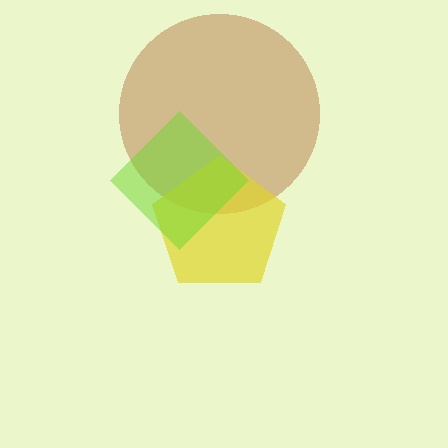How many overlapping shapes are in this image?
There are 3 overlapping shapes in the image.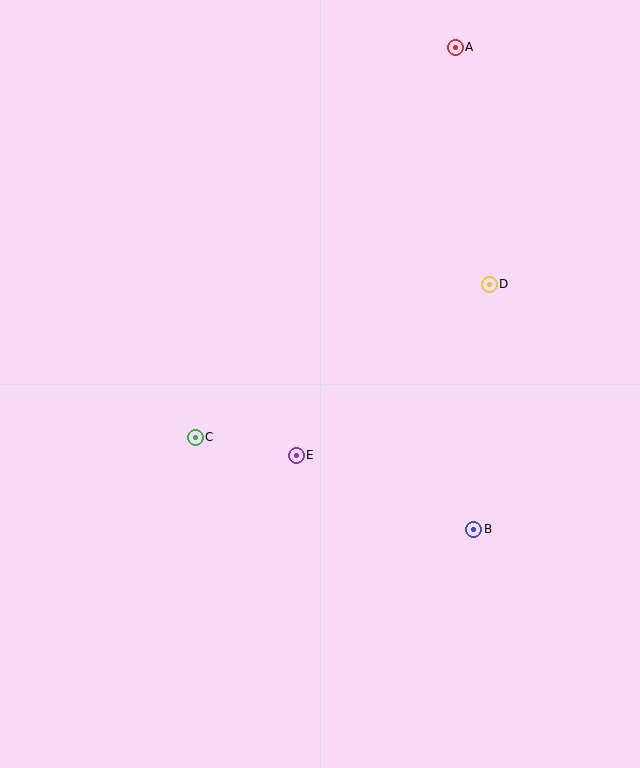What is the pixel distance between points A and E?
The distance between A and E is 438 pixels.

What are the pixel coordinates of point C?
Point C is at (195, 437).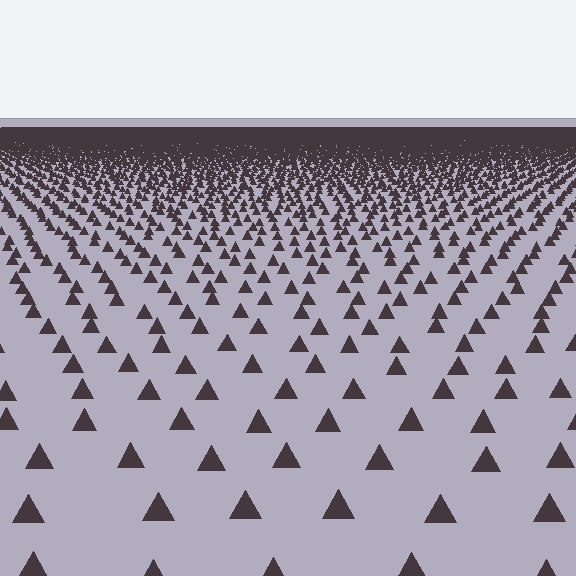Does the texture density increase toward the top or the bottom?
Density increases toward the top.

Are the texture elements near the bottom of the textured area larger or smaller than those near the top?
Larger. Near the bottom, elements are closer to the viewer and appear at a bigger on-screen size.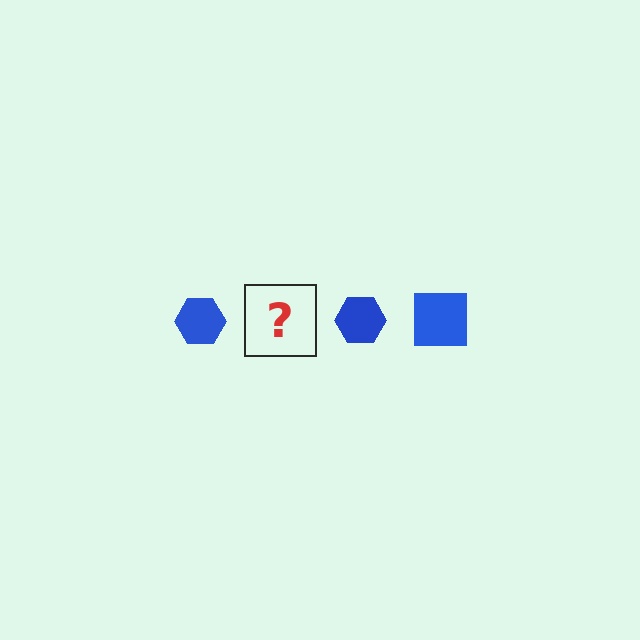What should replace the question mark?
The question mark should be replaced with a blue square.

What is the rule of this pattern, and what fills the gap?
The rule is that the pattern cycles through hexagon, square shapes in blue. The gap should be filled with a blue square.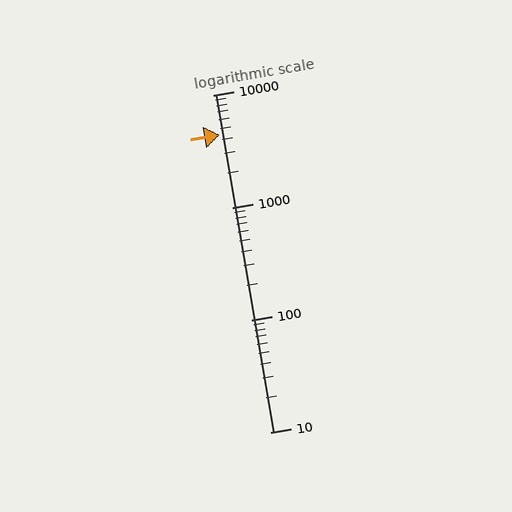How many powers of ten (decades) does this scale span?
The scale spans 3 decades, from 10 to 10000.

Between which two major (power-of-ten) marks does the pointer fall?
The pointer is between 1000 and 10000.